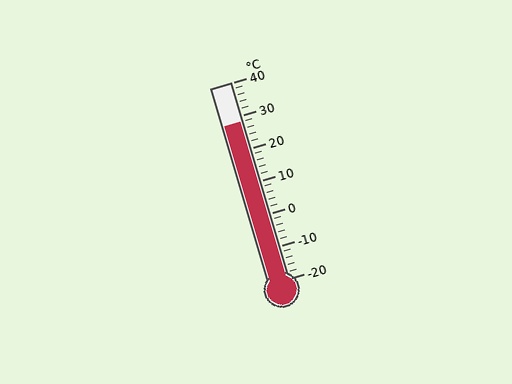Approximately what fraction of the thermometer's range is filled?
The thermometer is filled to approximately 80% of its range.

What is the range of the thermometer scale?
The thermometer scale ranges from -20°C to 40°C.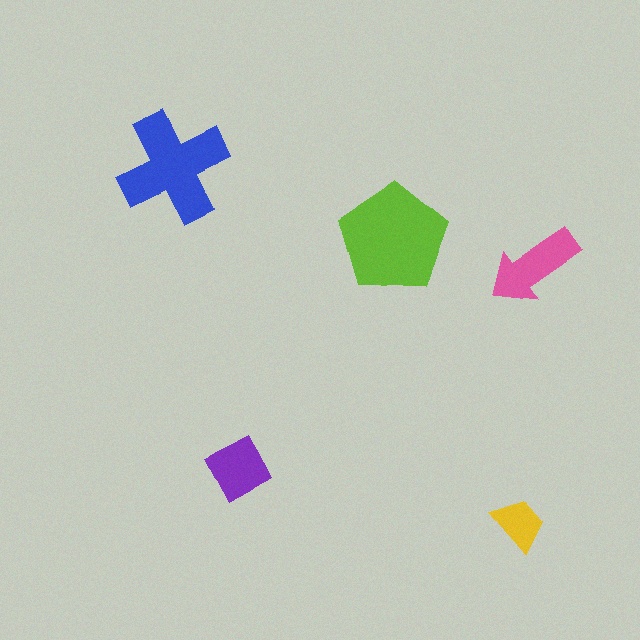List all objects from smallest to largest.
The yellow trapezoid, the purple diamond, the pink arrow, the blue cross, the lime pentagon.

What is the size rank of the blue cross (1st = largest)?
2nd.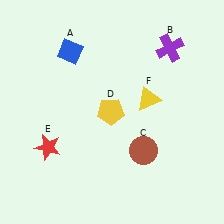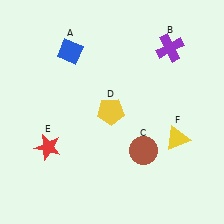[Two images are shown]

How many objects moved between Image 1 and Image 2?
1 object moved between the two images.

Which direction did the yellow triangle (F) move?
The yellow triangle (F) moved down.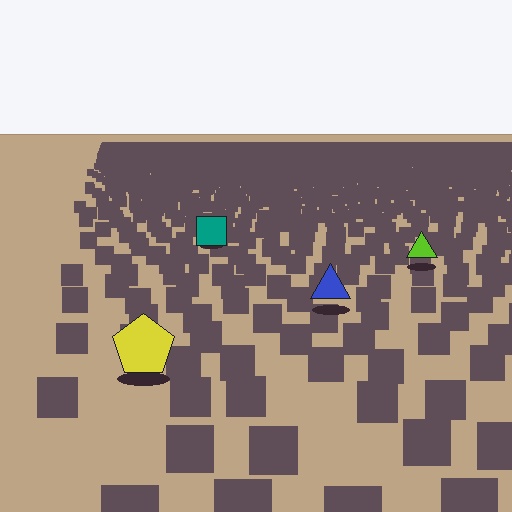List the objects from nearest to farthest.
From nearest to farthest: the yellow pentagon, the blue triangle, the lime triangle, the teal square.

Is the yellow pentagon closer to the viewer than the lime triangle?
Yes. The yellow pentagon is closer — you can tell from the texture gradient: the ground texture is coarser near it.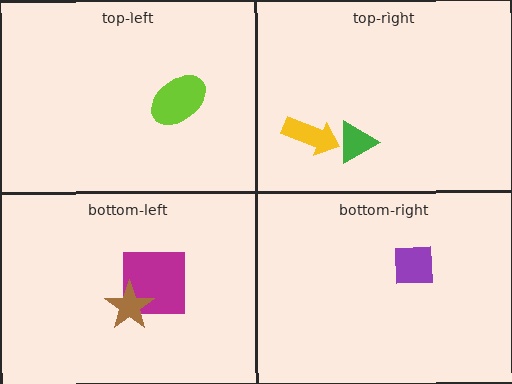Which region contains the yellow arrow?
The top-right region.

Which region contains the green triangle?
The top-right region.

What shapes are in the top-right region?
The green triangle, the yellow arrow.